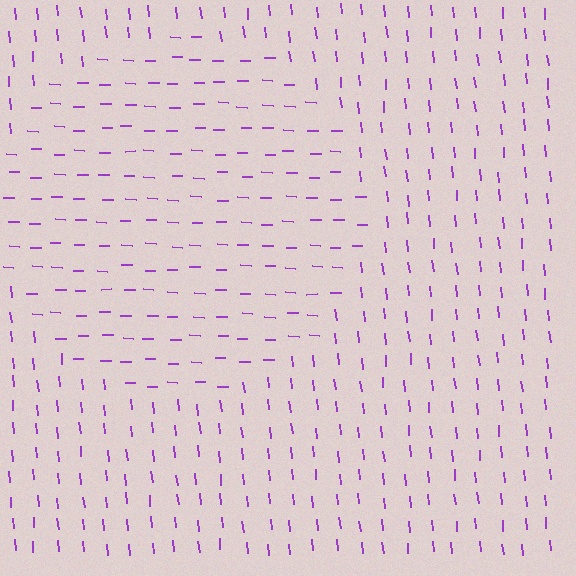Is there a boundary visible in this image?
Yes, there is a texture boundary formed by a change in line orientation.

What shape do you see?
I see a circle.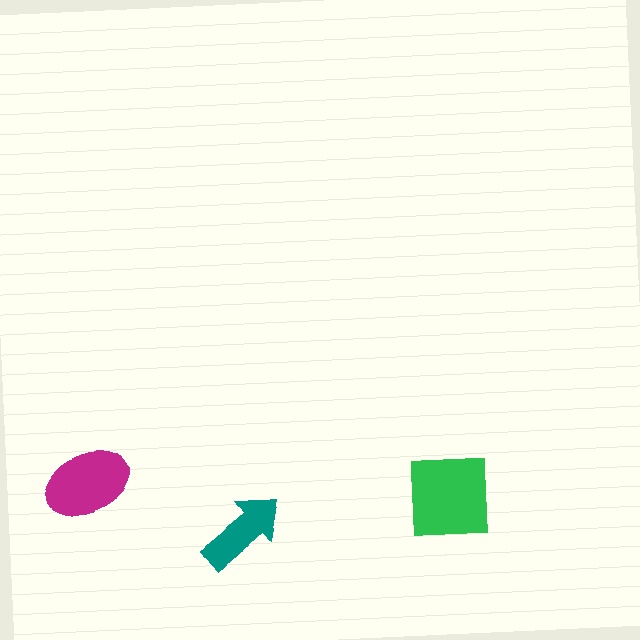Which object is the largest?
The green square.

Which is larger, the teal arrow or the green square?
The green square.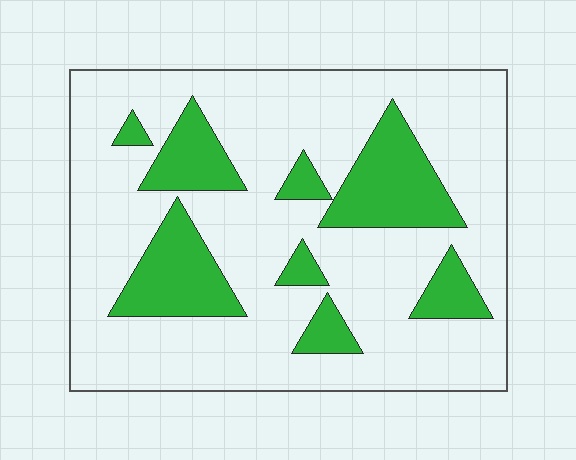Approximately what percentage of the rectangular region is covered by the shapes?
Approximately 25%.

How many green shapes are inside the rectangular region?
8.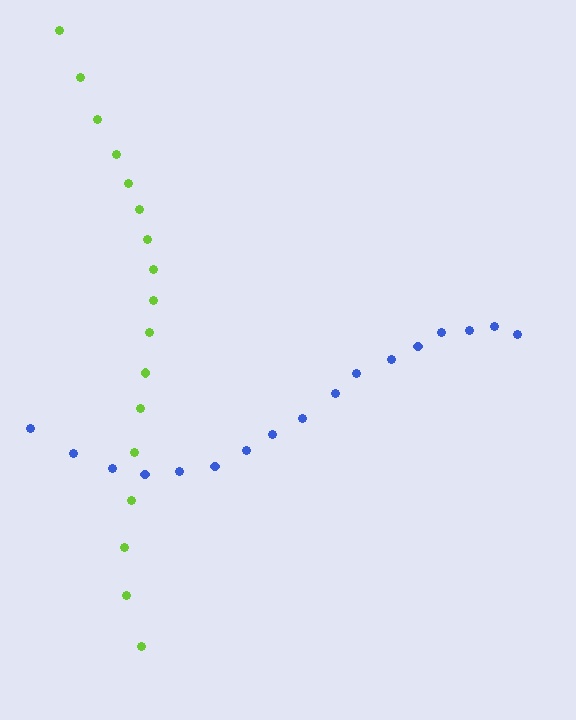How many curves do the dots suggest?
There are 2 distinct paths.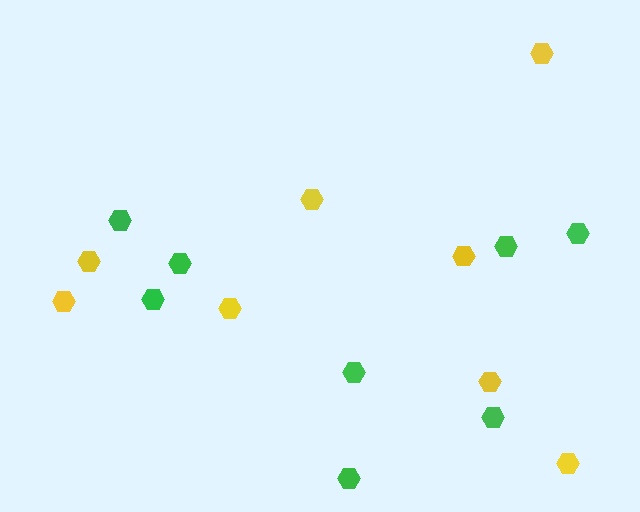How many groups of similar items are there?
There are 2 groups: one group of yellow hexagons (8) and one group of green hexagons (8).